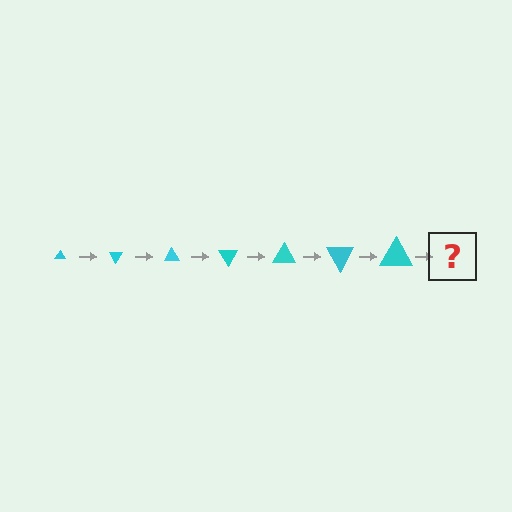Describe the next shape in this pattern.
It should be a triangle, larger than the previous one and rotated 420 degrees from the start.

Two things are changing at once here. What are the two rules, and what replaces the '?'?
The two rules are that the triangle grows larger each step and it rotates 60 degrees each step. The '?' should be a triangle, larger than the previous one and rotated 420 degrees from the start.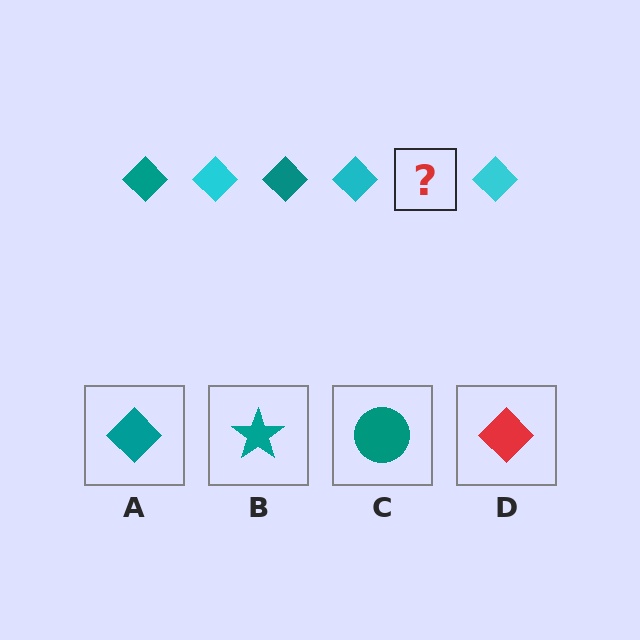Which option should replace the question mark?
Option A.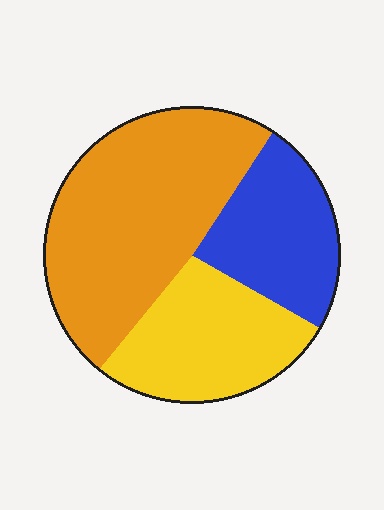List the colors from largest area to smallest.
From largest to smallest: orange, yellow, blue.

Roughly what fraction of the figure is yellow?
Yellow covers roughly 25% of the figure.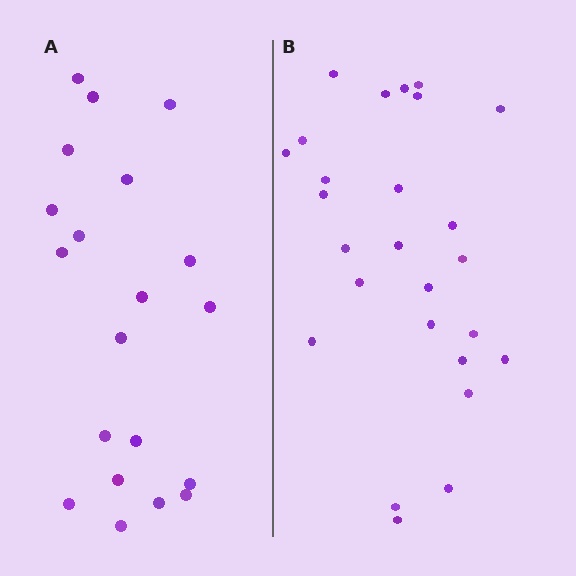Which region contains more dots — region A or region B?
Region B (the right region) has more dots.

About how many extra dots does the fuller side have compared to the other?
Region B has about 6 more dots than region A.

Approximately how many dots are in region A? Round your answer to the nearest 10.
About 20 dots.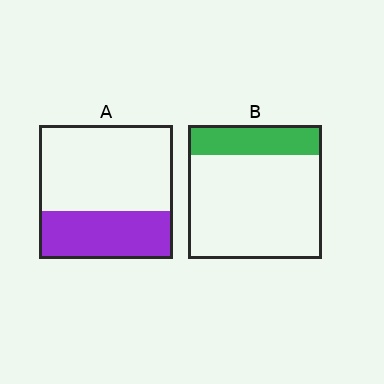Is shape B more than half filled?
No.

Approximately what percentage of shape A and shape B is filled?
A is approximately 35% and B is approximately 20%.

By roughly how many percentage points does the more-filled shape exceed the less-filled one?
By roughly 15 percentage points (A over B).